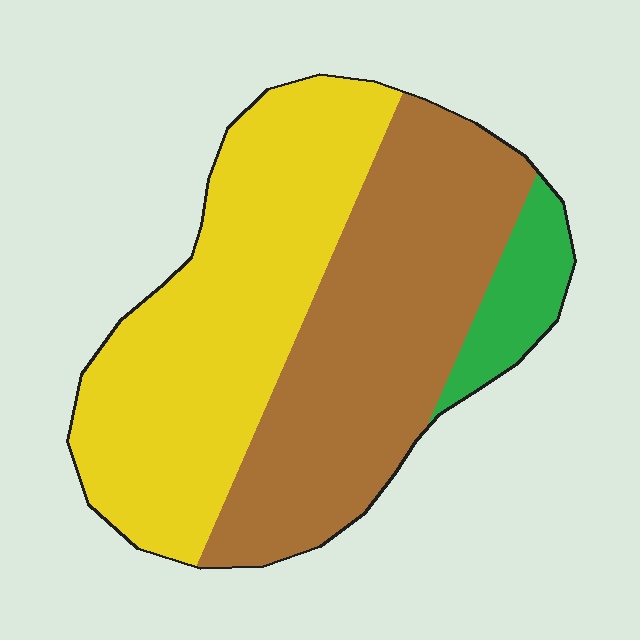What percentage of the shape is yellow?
Yellow covers 47% of the shape.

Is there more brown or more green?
Brown.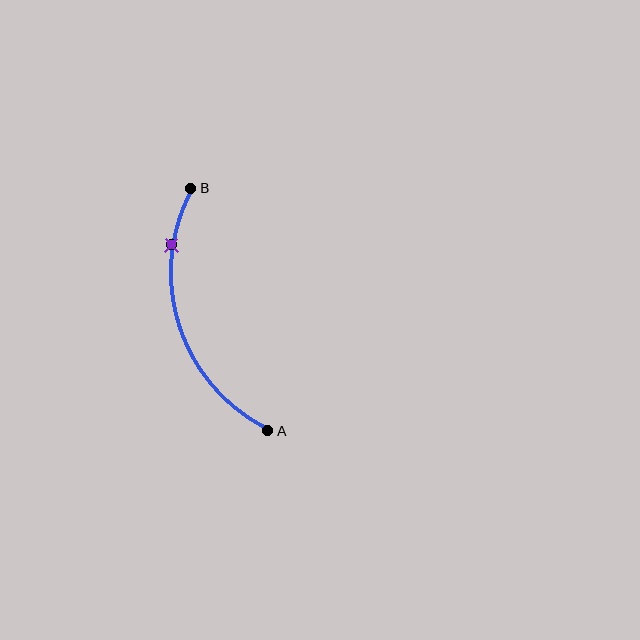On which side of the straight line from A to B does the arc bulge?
The arc bulges to the left of the straight line connecting A and B.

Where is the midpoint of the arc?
The arc midpoint is the point on the curve farthest from the straight line joining A and B. It sits to the left of that line.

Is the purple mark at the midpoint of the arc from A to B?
No. The purple mark lies on the arc but is closer to endpoint B. The arc midpoint would be at the point on the curve equidistant along the arc from both A and B.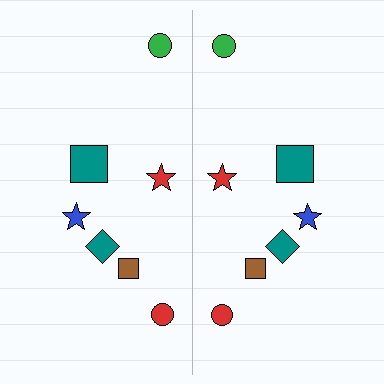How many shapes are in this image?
There are 14 shapes in this image.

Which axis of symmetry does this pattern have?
The pattern has a vertical axis of symmetry running through the center of the image.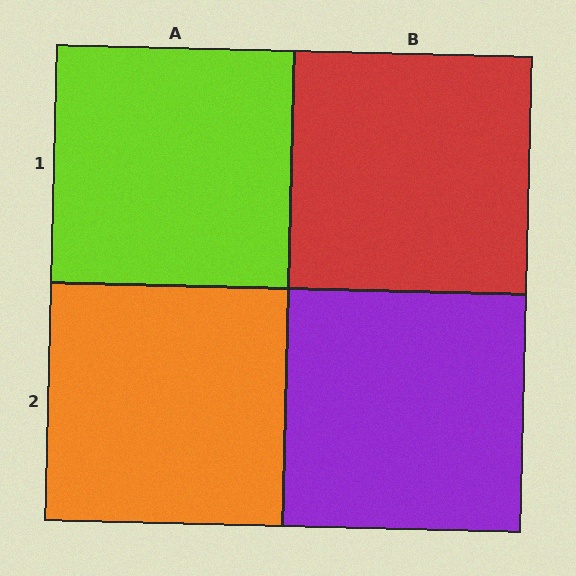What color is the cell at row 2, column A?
Orange.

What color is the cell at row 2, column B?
Purple.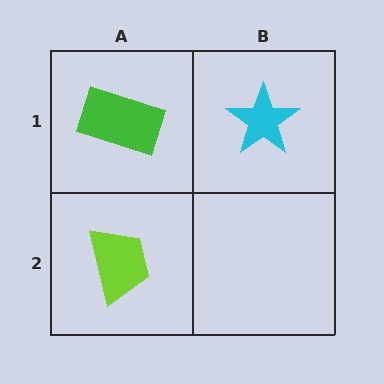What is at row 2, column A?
A lime trapezoid.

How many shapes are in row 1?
2 shapes.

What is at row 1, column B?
A cyan star.